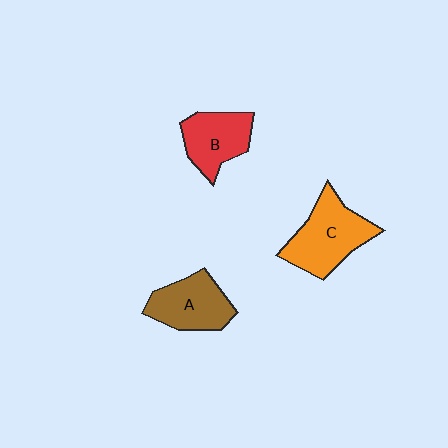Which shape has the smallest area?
Shape B (red).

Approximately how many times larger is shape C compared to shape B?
Approximately 1.3 times.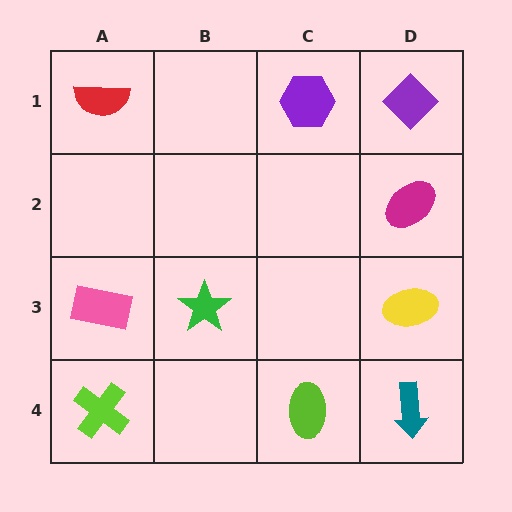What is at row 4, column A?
A lime cross.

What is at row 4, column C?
A lime ellipse.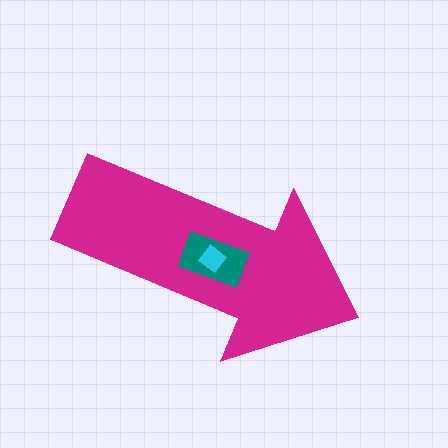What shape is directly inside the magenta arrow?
The teal rectangle.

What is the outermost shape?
The magenta arrow.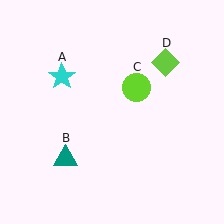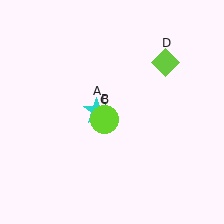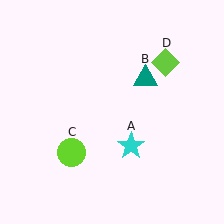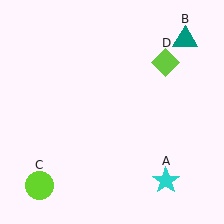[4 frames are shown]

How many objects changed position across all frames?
3 objects changed position: cyan star (object A), teal triangle (object B), lime circle (object C).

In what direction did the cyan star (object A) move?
The cyan star (object A) moved down and to the right.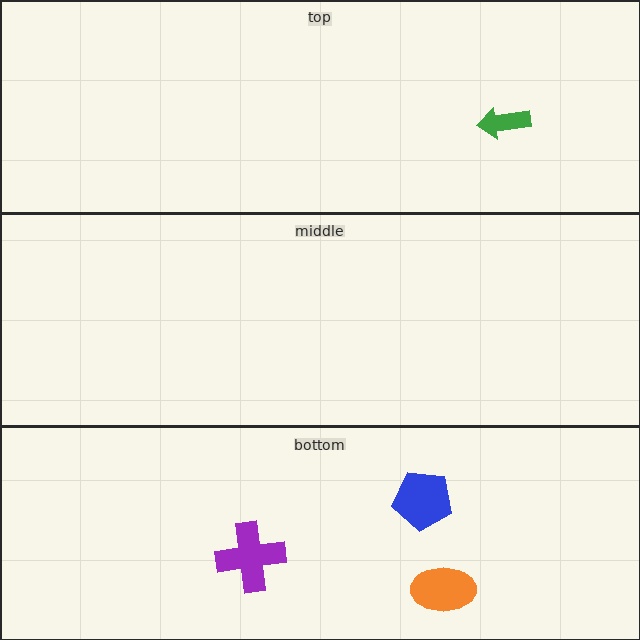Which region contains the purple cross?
The bottom region.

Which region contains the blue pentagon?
The bottom region.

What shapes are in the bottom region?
The blue pentagon, the purple cross, the orange ellipse.